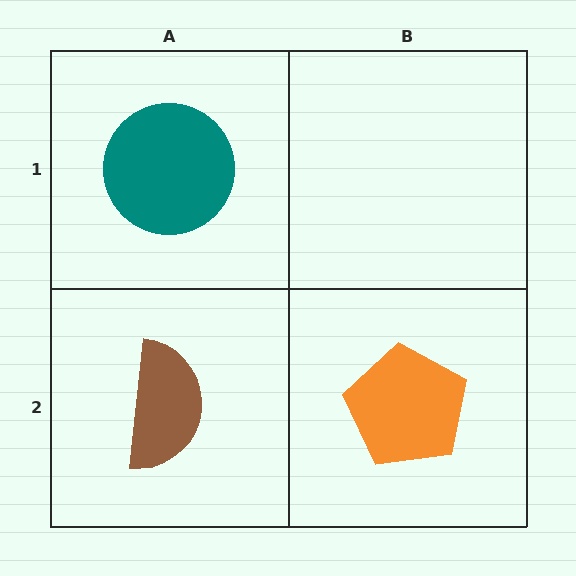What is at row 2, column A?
A brown semicircle.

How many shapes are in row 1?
1 shape.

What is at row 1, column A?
A teal circle.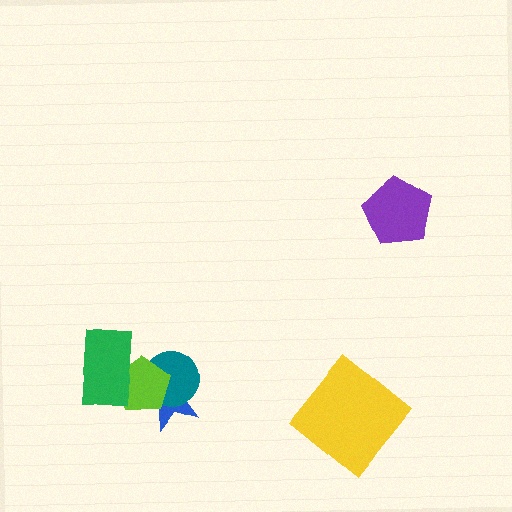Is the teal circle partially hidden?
Yes, it is partially covered by another shape.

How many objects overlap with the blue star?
2 objects overlap with the blue star.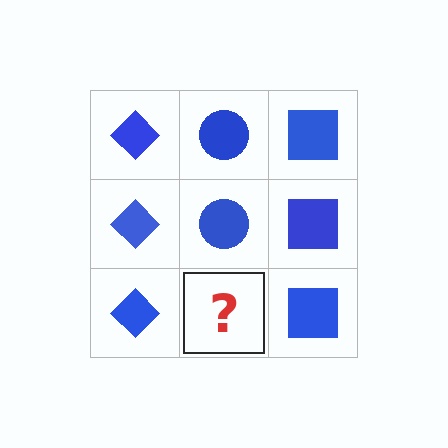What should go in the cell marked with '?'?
The missing cell should contain a blue circle.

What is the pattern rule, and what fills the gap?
The rule is that each column has a consistent shape. The gap should be filled with a blue circle.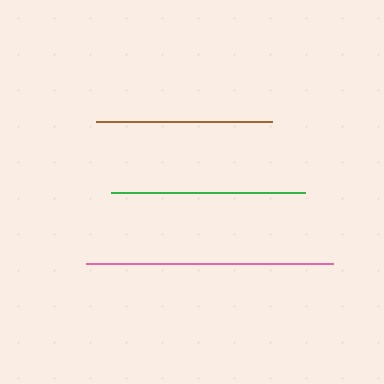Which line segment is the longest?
The pink line is the longest at approximately 246 pixels.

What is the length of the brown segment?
The brown segment is approximately 176 pixels long.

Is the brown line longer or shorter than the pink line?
The pink line is longer than the brown line.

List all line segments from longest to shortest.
From longest to shortest: pink, green, brown.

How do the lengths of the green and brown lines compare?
The green and brown lines are approximately the same length.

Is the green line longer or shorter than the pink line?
The pink line is longer than the green line.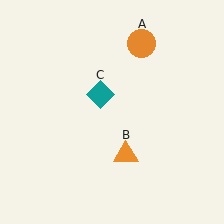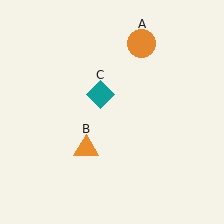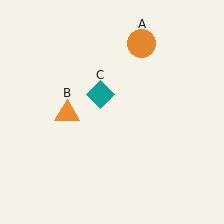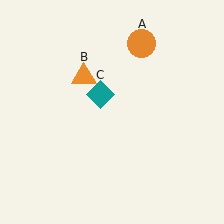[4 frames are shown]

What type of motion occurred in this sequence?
The orange triangle (object B) rotated clockwise around the center of the scene.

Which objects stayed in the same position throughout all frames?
Orange circle (object A) and teal diamond (object C) remained stationary.